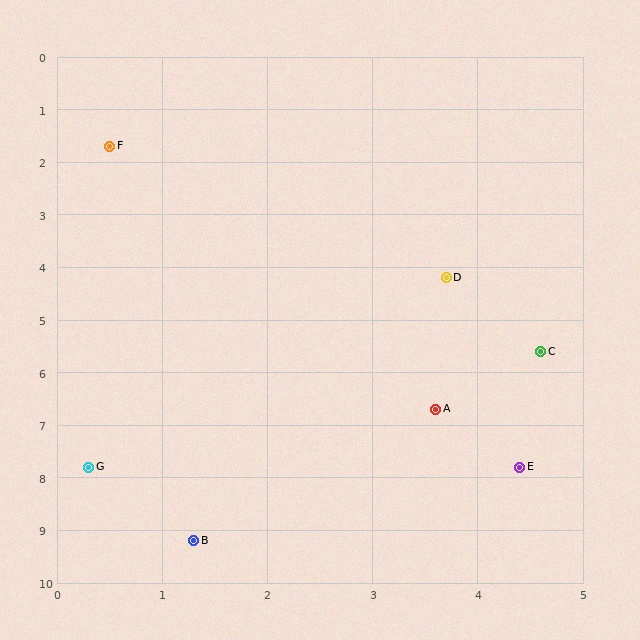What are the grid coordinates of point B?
Point B is at approximately (1.3, 9.2).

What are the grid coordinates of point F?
Point F is at approximately (0.5, 1.7).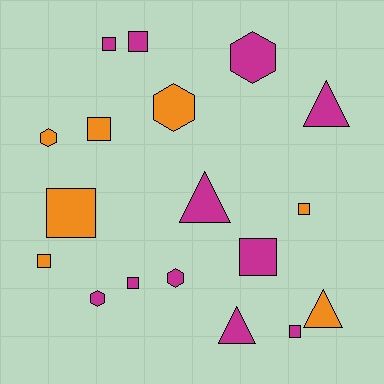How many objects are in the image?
There are 18 objects.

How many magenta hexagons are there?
There are 3 magenta hexagons.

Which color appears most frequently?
Magenta, with 11 objects.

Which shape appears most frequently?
Square, with 9 objects.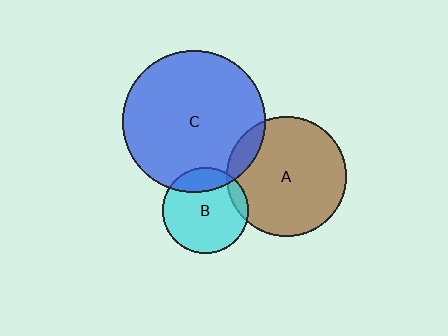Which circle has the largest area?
Circle C (blue).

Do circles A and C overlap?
Yes.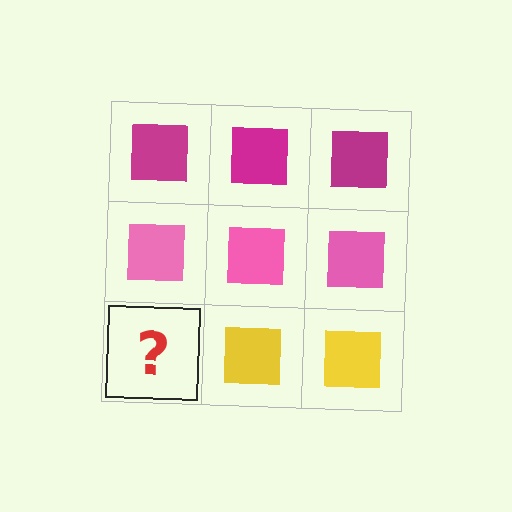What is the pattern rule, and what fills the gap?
The rule is that each row has a consistent color. The gap should be filled with a yellow square.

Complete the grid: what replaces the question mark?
The question mark should be replaced with a yellow square.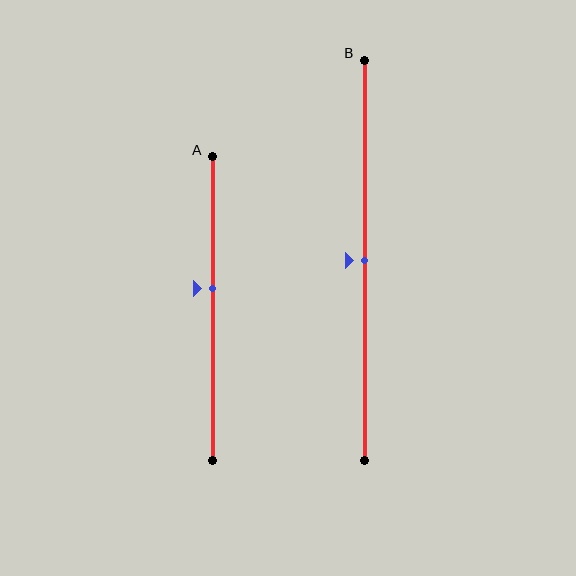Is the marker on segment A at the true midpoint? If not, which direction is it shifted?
No, the marker on segment A is shifted upward by about 7% of the segment length.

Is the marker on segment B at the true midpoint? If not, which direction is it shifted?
Yes, the marker on segment B is at the true midpoint.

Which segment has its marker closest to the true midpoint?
Segment B has its marker closest to the true midpoint.